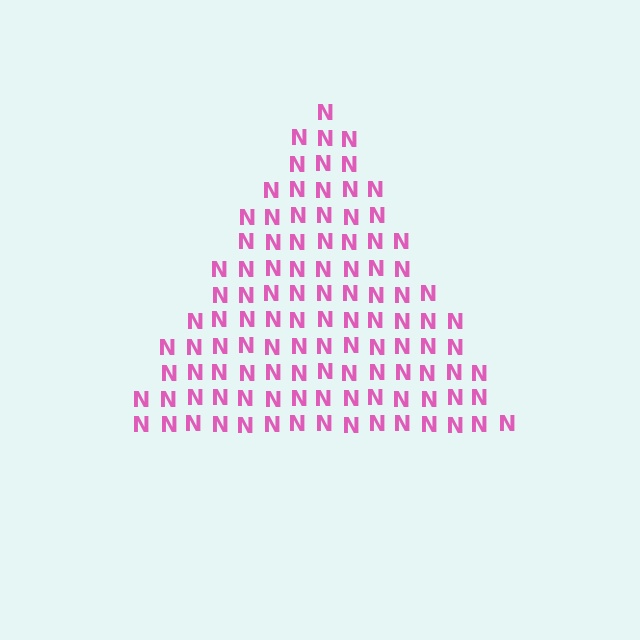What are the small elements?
The small elements are letter N's.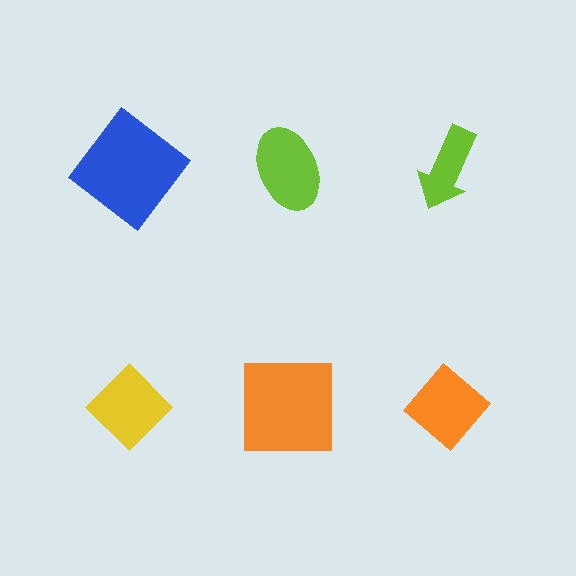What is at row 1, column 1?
A blue diamond.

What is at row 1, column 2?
A lime ellipse.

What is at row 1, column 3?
A lime arrow.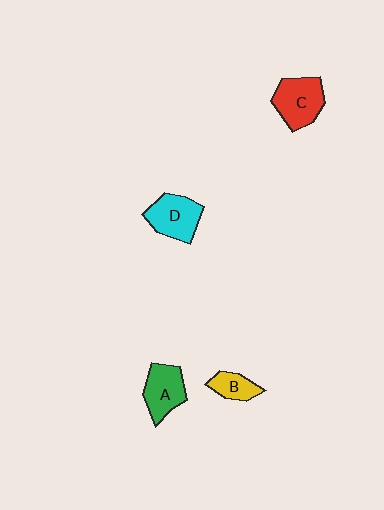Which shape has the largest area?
Shape C (red).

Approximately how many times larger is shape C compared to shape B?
Approximately 1.9 times.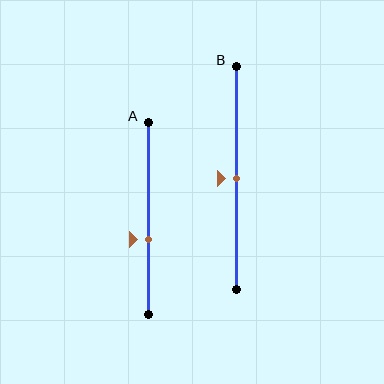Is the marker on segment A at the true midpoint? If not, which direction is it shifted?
No, the marker on segment A is shifted downward by about 11% of the segment length.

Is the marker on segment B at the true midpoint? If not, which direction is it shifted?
Yes, the marker on segment B is at the true midpoint.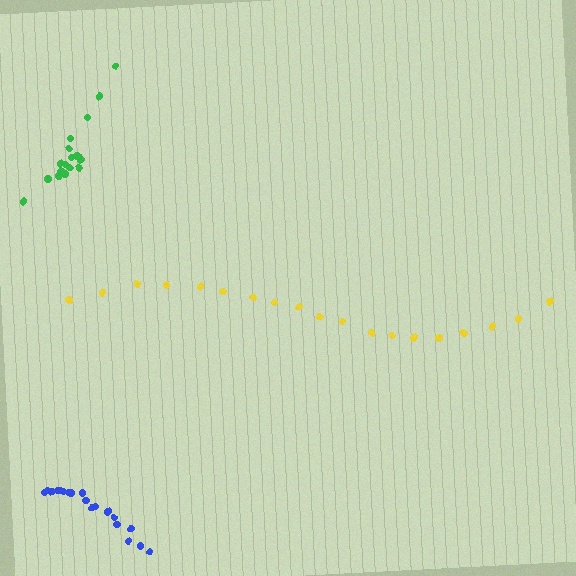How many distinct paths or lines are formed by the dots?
There are 3 distinct paths.